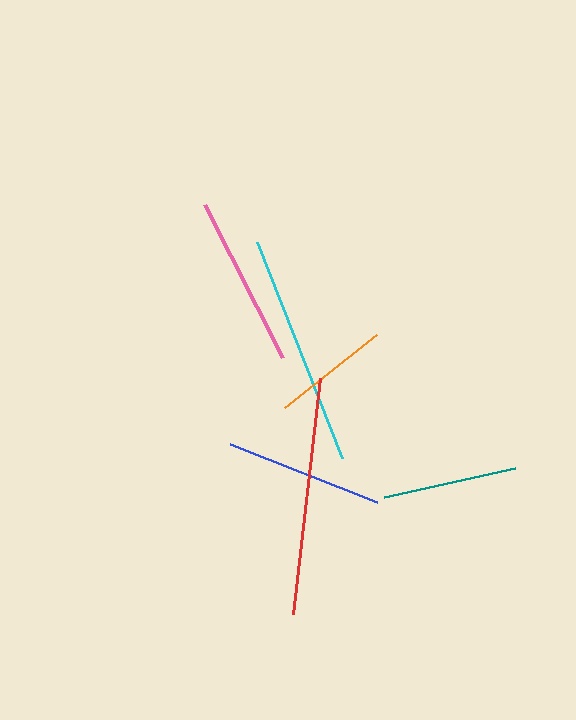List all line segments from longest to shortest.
From longest to shortest: red, cyan, pink, blue, teal, orange.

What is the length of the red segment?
The red segment is approximately 237 pixels long.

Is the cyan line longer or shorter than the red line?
The red line is longer than the cyan line.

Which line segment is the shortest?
The orange line is the shortest at approximately 117 pixels.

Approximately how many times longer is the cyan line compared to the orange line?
The cyan line is approximately 2.0 times the length of the orange line.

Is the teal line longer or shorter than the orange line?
The teal line is longer than the orange line.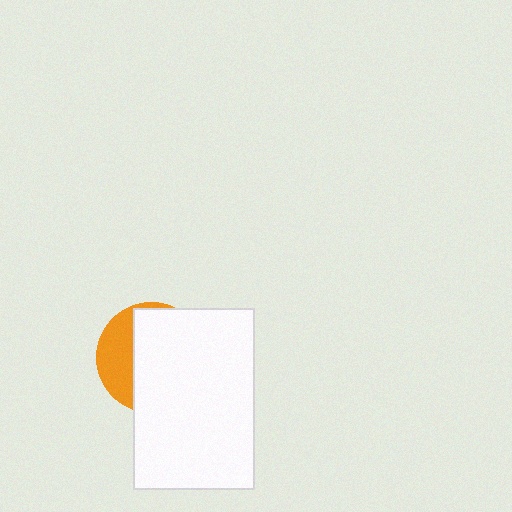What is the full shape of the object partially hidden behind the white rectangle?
The partially hidden object is an orange circle.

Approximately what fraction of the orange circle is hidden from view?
Roughly 68% of the orange circle is hidden behind the white rectangle.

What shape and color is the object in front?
The object in front is a white rectangle.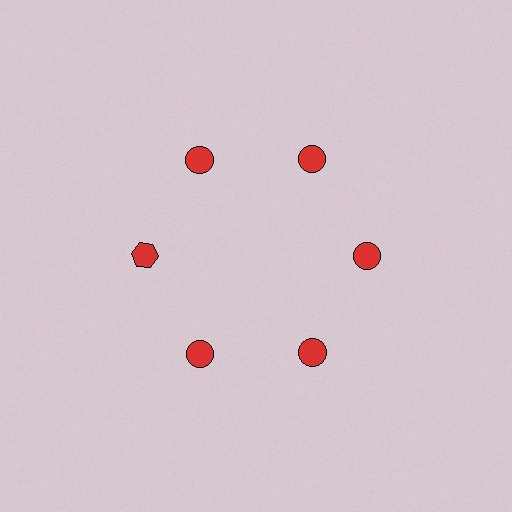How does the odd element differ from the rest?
It has a different shape: hexagon instead of circle.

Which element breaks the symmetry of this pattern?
The red hexagon at roughly the 9 o'clock position breaks the symmetry. All other shapes are red circles.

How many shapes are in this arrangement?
There are 6 shapes arranged in a ring pattern.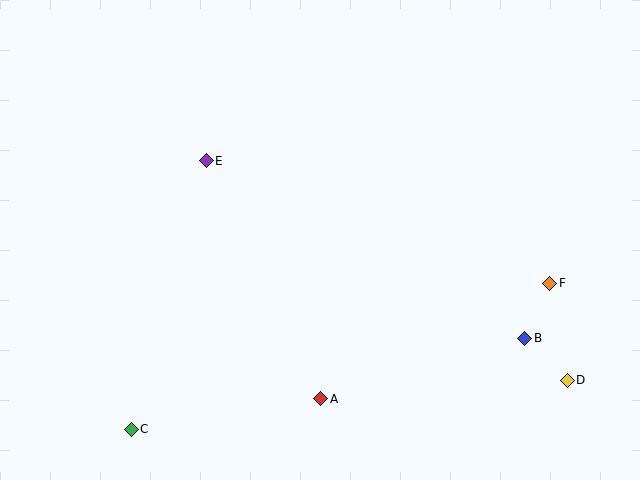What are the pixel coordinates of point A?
Point A is at (321, 399).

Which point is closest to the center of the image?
Point E at (206, 161) is closest to the center.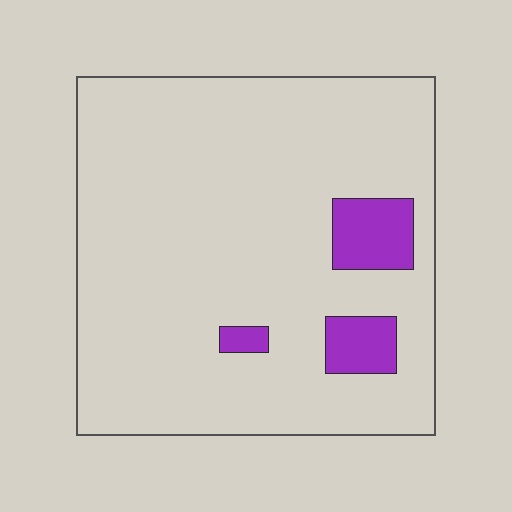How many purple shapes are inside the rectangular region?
3.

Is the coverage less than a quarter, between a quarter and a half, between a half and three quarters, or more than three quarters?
Less than a quarter.